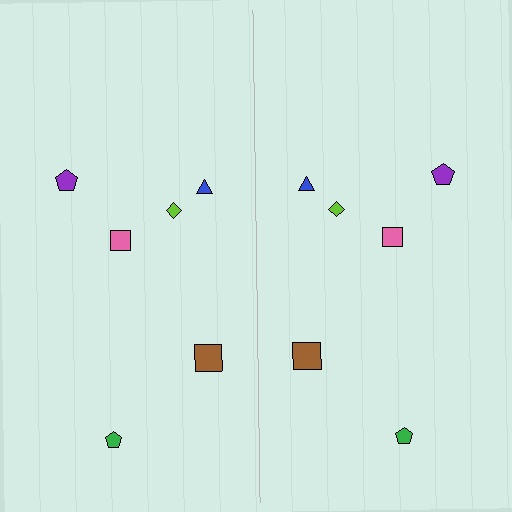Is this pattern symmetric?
Yes, this pattern has bilateral (reflection) symmetry.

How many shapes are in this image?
There are 12 shapes in this image.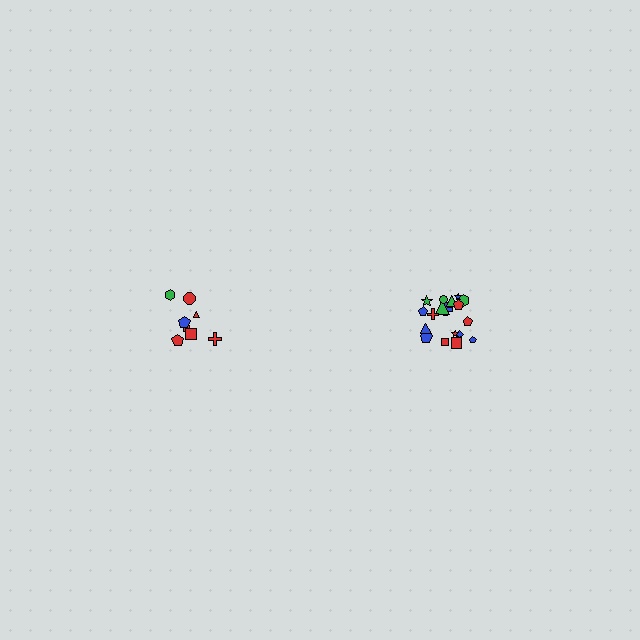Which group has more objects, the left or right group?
The right group.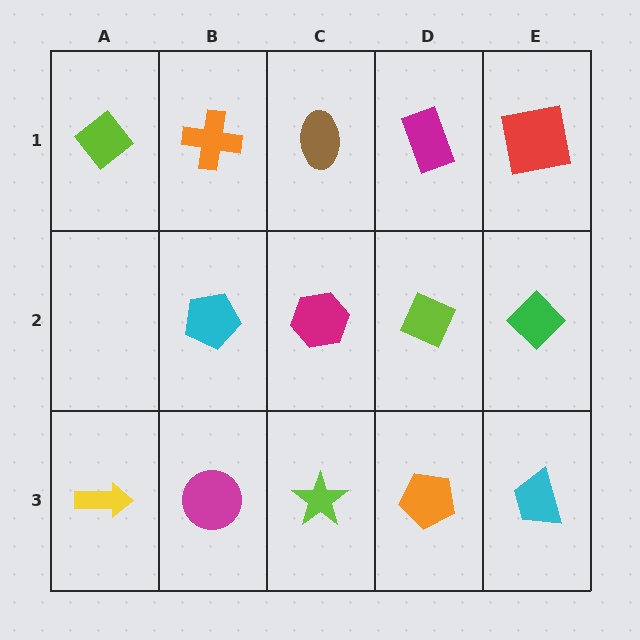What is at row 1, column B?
An orange cross.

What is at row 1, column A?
A lime diamond.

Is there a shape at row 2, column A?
No, that cell is empty.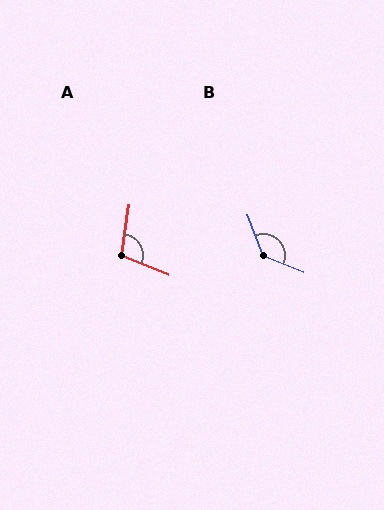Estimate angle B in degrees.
Approximately 133 degrees.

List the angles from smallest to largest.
A (104°), B (133°).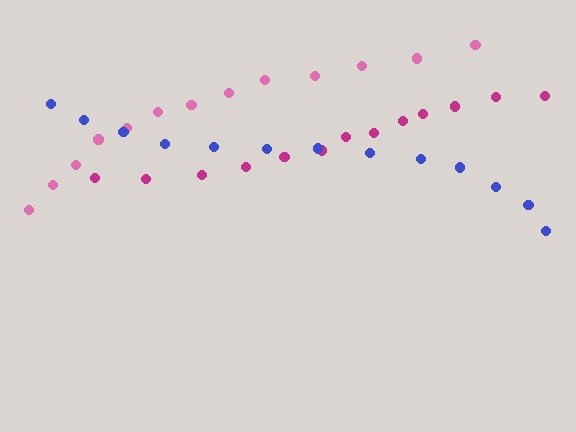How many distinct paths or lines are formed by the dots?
There are 3 distinct paths.